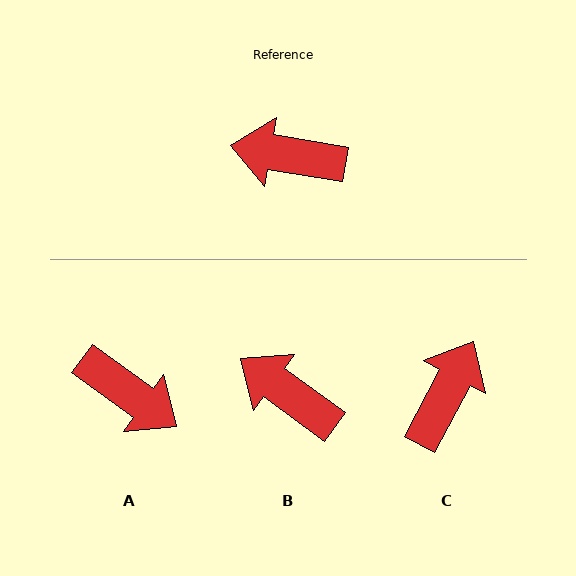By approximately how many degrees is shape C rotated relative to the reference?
Approximately 108 degrees clockwise.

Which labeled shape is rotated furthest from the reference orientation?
A, about 154 degrees away.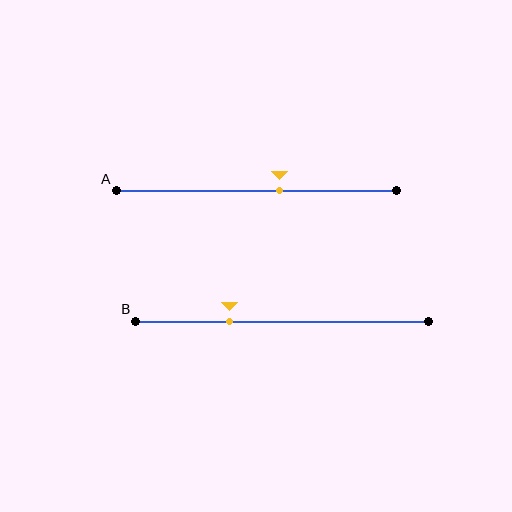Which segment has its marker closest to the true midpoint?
Segment A has its marker closest to the true midpoint.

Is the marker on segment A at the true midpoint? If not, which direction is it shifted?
No, the marker on segment A is shifted to the right by about 8% of the segment length.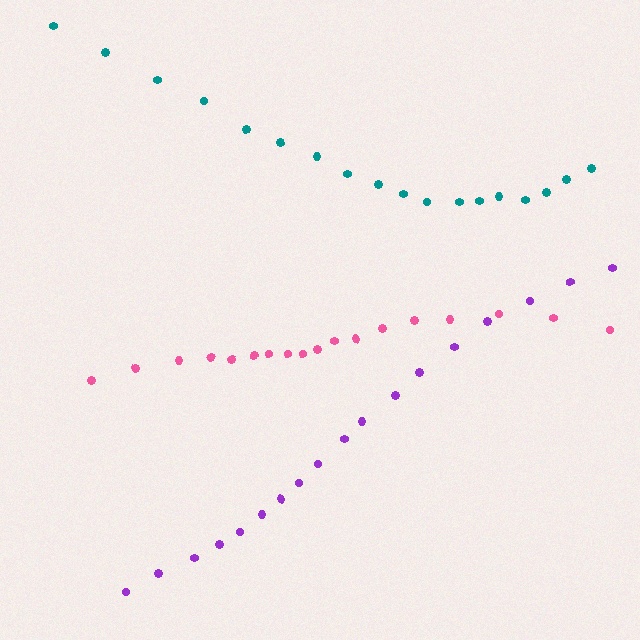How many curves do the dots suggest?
There are 3 distinct paths.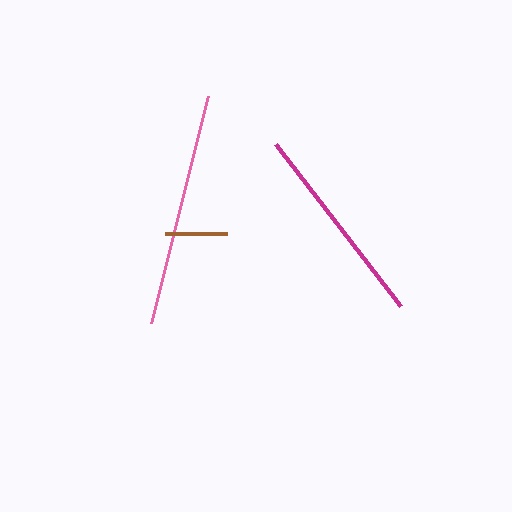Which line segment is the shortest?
The brown line is the shortest at approximately 62 pixels.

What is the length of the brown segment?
The brown segment is approximately 62 pixels long.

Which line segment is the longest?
The pink line is the longest at approximately 234 pixels.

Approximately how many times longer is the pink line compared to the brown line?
The pink line is approximately 3.8 times the length of the brown line.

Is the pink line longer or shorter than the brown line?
The pink line is longer than the brown line.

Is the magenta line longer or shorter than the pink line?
The pink line is longer than the magenta line.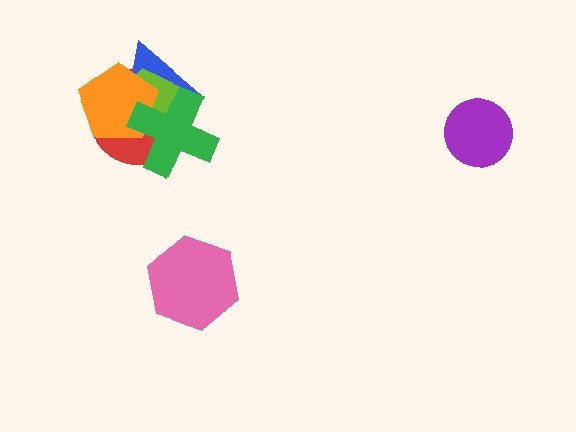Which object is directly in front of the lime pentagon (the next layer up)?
The orange pentagon is directly in front of the lime pentagon.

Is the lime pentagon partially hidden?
Yes, it is partially covered by another shape.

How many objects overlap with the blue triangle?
4 objects overlap with the blue triangle.